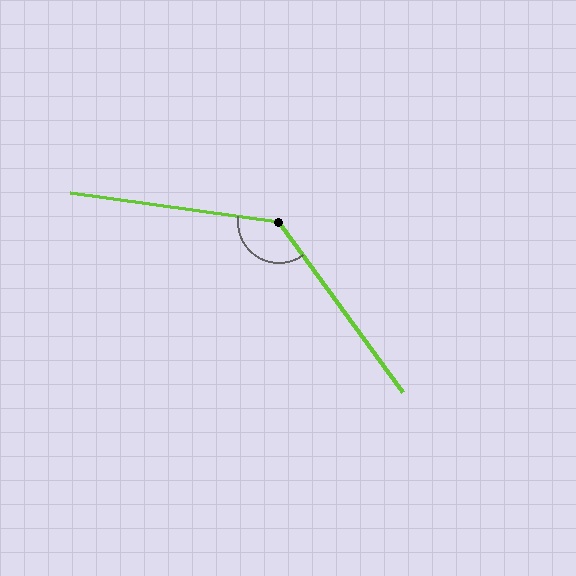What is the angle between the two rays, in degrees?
Approximately 134 degrees.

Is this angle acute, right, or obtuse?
It is obtuse.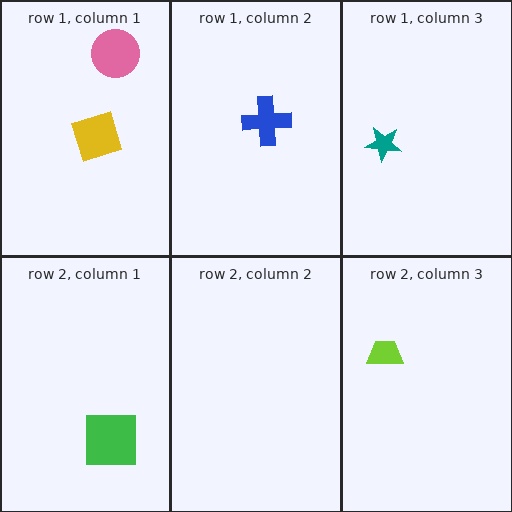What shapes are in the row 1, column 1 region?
The pink circle, the yellow diamond.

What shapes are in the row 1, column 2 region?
The blue cross.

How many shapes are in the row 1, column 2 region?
1.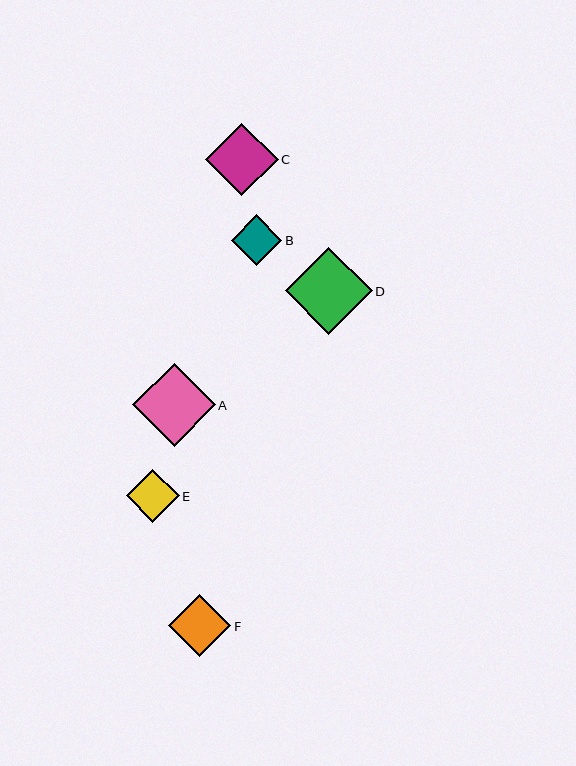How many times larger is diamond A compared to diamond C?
Diamond A is approximately 1.1 times the size of diamond C.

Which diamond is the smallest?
Diamond B is the smallest with a size of approximately 51 pixels.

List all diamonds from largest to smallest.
From largest to smallest: D, A, C, F, E, B.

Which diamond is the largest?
Diamond D is the largest with a size of approximately 86 pixels.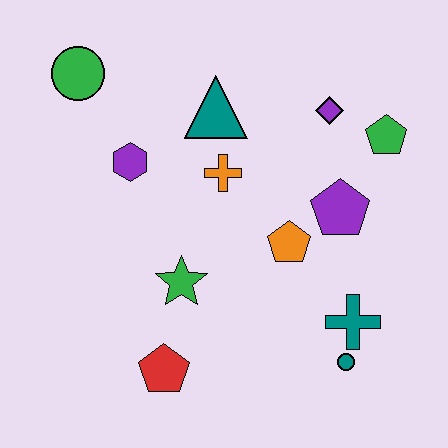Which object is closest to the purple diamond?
The green pentagon is closest to the purple diamond.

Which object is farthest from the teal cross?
The green circle is farthest from the teal cross.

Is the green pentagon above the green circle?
No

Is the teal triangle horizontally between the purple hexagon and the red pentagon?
No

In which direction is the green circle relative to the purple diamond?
The green circle is to the left of the purple diamond.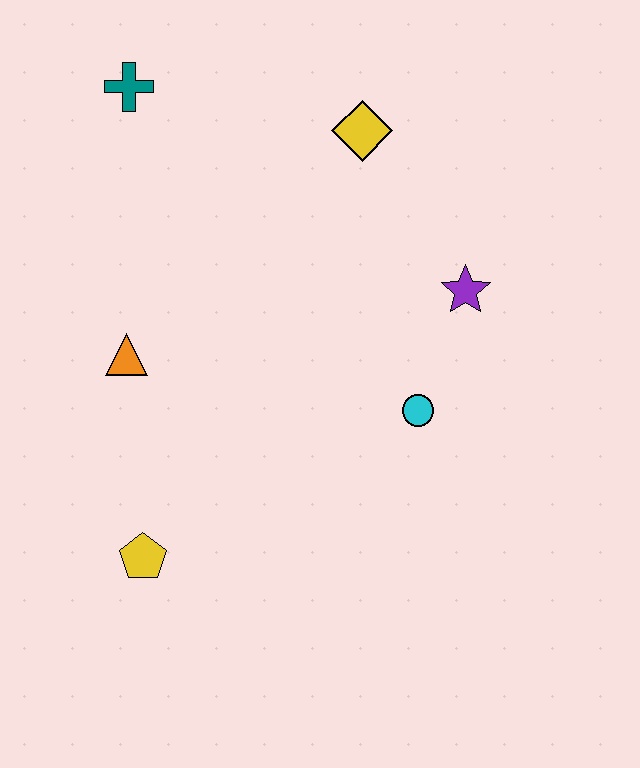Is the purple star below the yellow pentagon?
No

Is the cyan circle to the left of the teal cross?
No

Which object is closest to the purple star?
The cyan circle is closest to the purple star.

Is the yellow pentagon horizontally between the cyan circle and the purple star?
No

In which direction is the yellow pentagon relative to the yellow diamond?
The yellow pentagon is below the yellow diamond.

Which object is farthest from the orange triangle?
The purple star is farthest from the orange triangle.